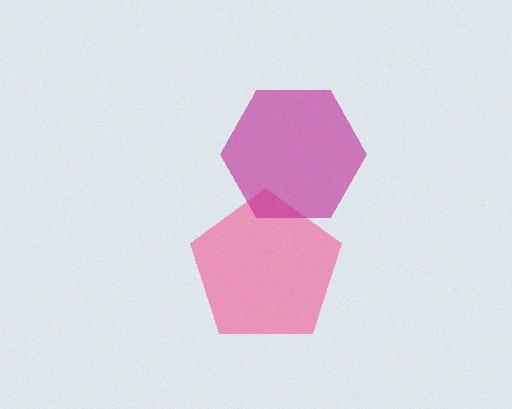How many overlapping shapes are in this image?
There are 2 overlapping shapes in the image.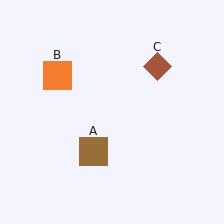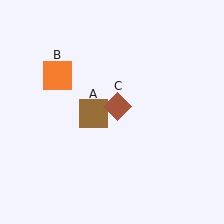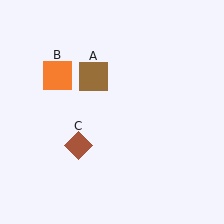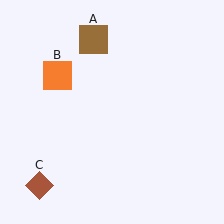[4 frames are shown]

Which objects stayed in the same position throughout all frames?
Orange square (object B) remained stationary.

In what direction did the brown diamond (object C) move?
The brown diamond (object C) moved down and to the left.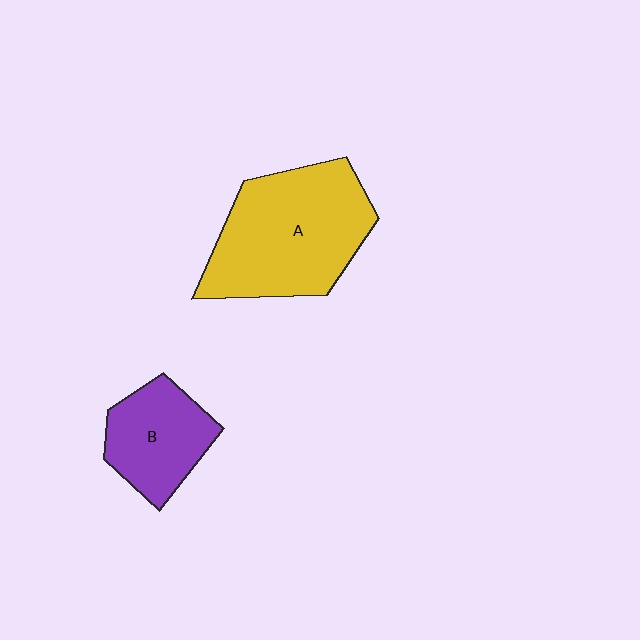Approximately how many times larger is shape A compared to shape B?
Approximately 1.8 times.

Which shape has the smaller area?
Shape B (purple).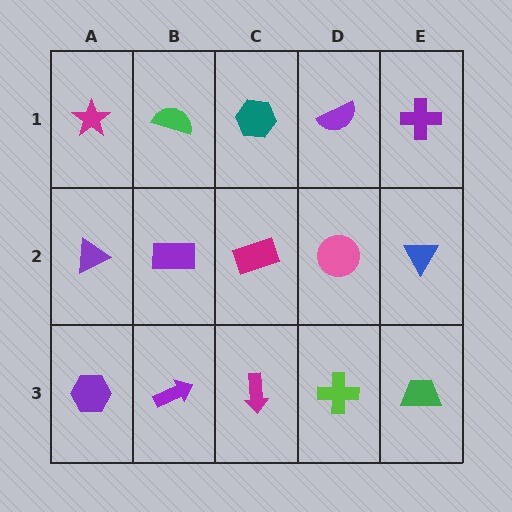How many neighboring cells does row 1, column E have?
2.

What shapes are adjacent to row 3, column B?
A purple rectangle (row 2, column B), a purple hexagon (row 3, column A), a magenta arrow (row 3, column C).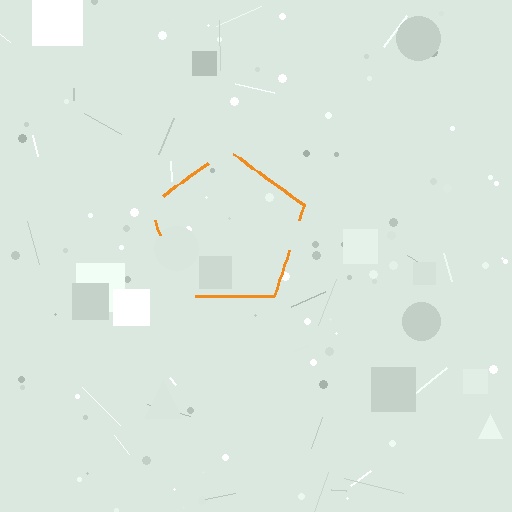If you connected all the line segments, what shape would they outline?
They would outline a pentagon.